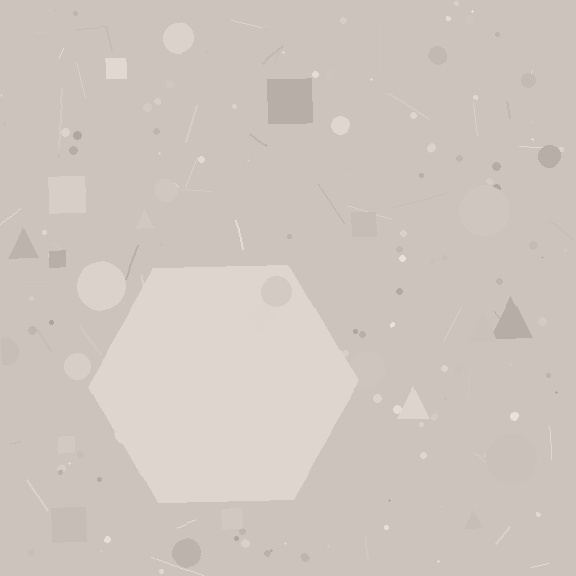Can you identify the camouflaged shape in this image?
The camouflaged shape is a hexagon.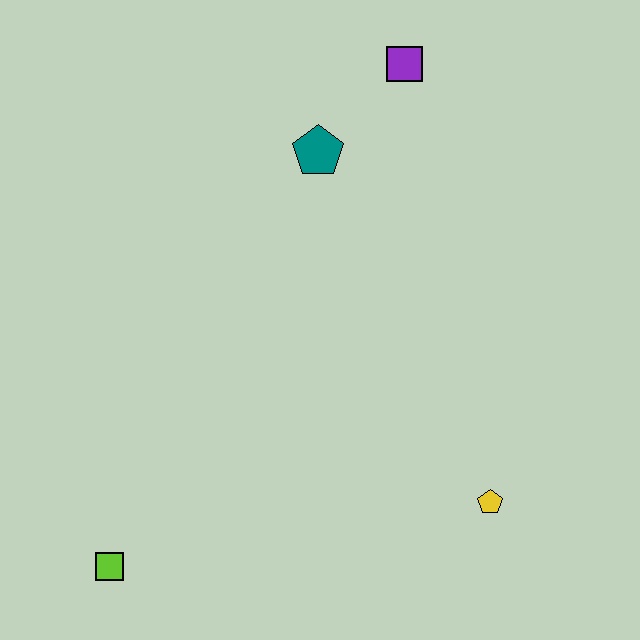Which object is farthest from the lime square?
The purple square is farthest from the lime square.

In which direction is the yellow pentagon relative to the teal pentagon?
The yellow pentagon is below the teal pentagon.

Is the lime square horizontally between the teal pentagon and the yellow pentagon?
No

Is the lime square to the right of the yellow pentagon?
No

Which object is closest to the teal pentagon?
The purple square is closest to the teal pentagon.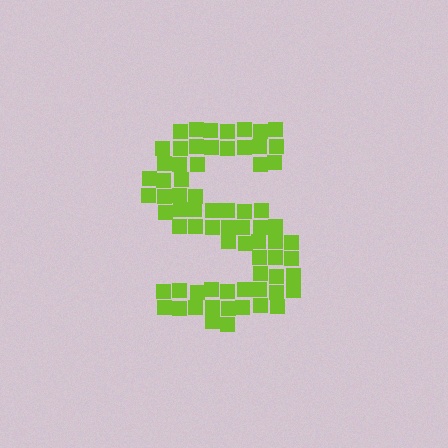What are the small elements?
The small elements are squares.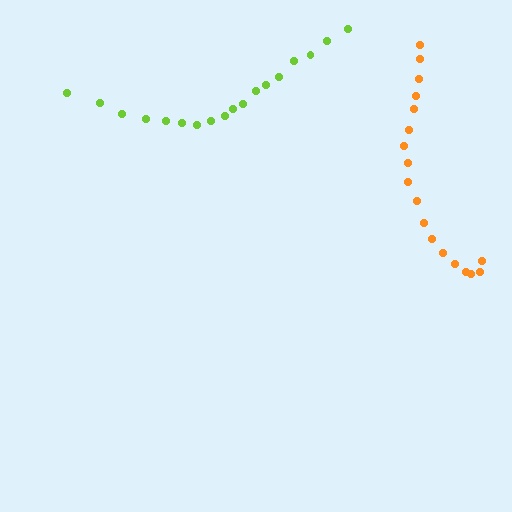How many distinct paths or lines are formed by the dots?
There are 2 distinct paths.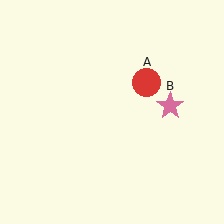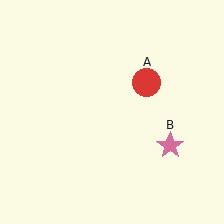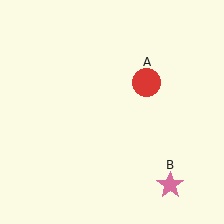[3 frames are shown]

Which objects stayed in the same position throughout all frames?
Red circle (object A) remained stationary.